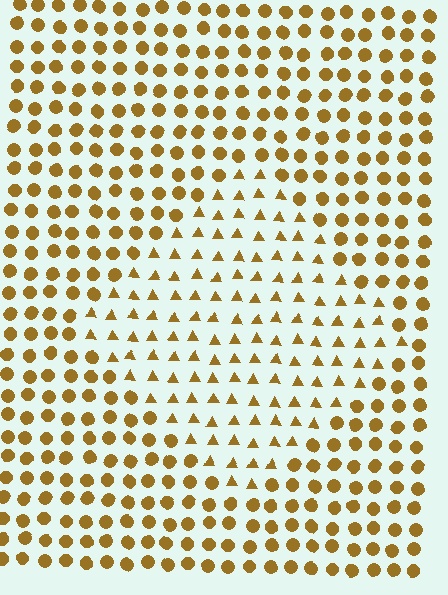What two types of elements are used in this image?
The image uses triangles inside the diamond region and circles outside it.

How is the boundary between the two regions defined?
The boundary is defined by a change in element shape: triangles inside vs. circles outside. All elements share the same color and spacing.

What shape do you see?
I see a diamond.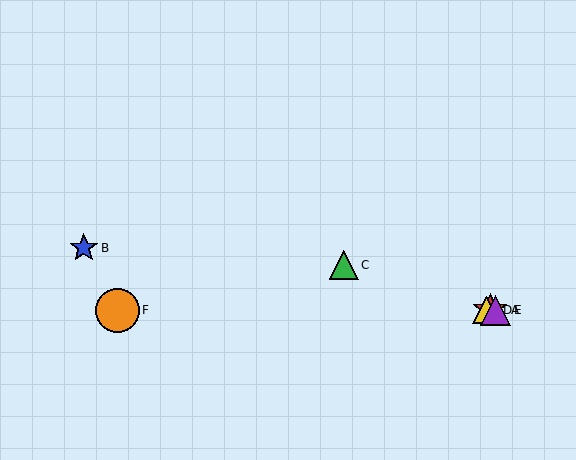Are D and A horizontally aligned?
Yes, both are at y≈310.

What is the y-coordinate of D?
Object D is at y≈310.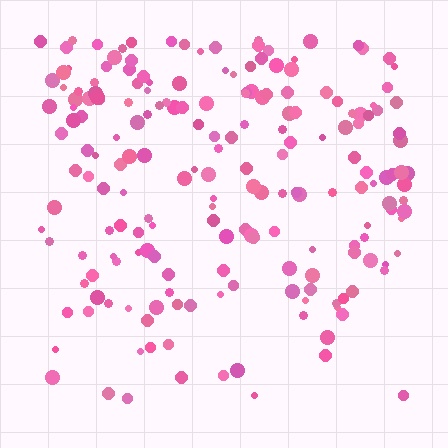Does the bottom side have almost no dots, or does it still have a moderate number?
Still a moderate number, just noticeably fewer than the top.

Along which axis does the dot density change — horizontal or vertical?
Vertical.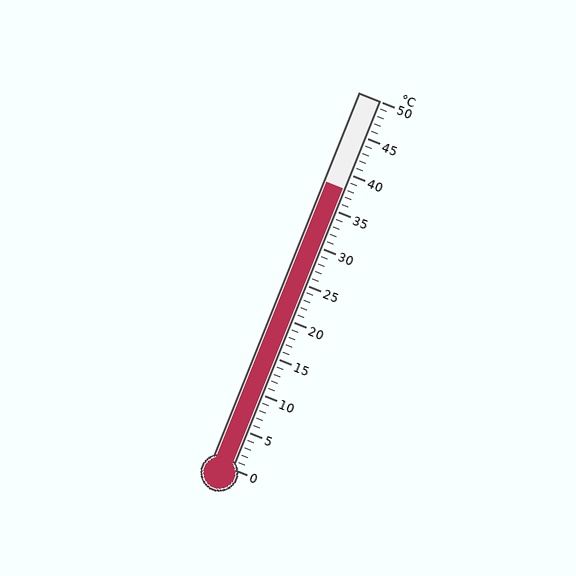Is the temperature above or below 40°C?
The temperature is below 40°C.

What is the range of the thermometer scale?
The thermometer scale ranges from 0°C to 50°C.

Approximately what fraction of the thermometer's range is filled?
The thermometer is filled to approximately 75% of its range.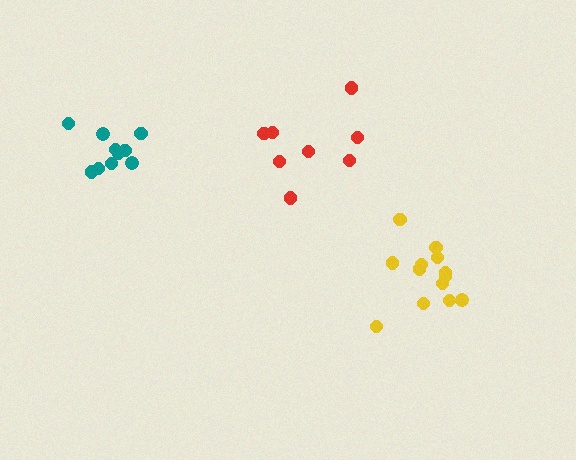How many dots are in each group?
Group 1: 10 dots, Group 2: 8 dots, Group 3: 13 dots (31 total).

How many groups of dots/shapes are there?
There are 3 groups.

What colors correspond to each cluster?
The clusters are colored: teal, red, yellow.